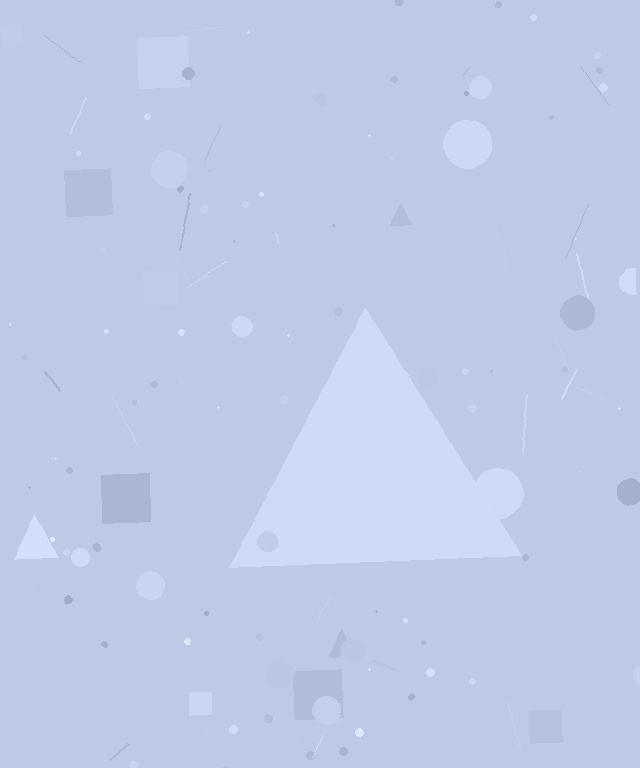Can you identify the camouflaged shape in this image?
The camouflaged shape is a triangle.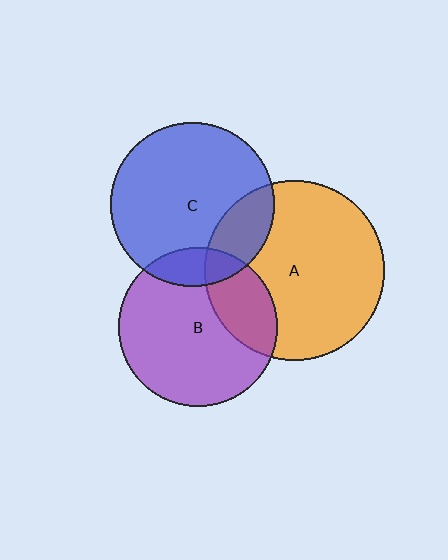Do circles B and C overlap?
Yes.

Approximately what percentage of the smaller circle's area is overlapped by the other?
Approximately 15%.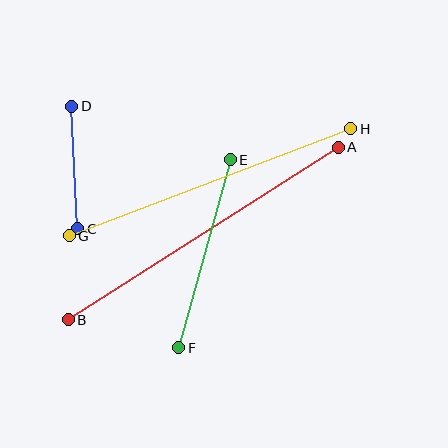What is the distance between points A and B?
The distance is approximately 320 pixels.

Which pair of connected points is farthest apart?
Points A and B are farthest apart.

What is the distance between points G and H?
The distance is approximately 301 pixels.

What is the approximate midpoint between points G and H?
The midpoint is at approximately (210, 182) pixels.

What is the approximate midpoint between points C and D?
The midpoint is at approximately (75, 167) pixels.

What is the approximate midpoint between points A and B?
The midpoint is at approximately (203, 233) pixels.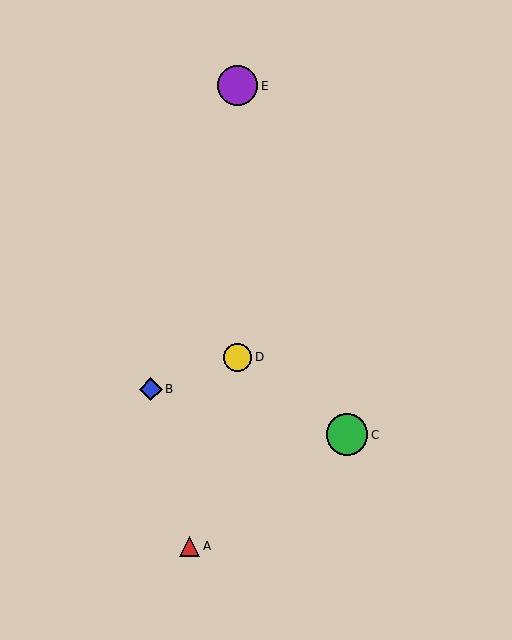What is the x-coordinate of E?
Object E is at x≈238.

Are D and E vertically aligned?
Yes, both are at x≈238.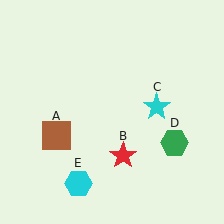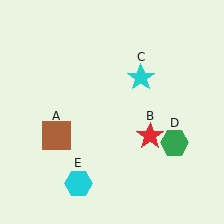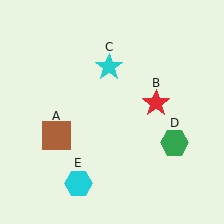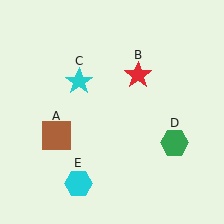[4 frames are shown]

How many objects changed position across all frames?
2 objects changed position: red star (object B), cyan star (object C).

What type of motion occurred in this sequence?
The red star (object B), cyan star (object C) rotated counterclockwise around the center of the scene.